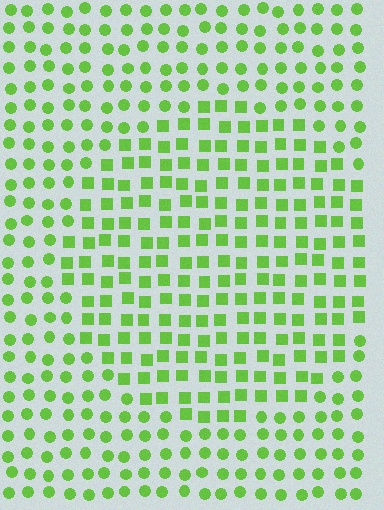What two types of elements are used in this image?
The image uses squares inside the circle region and circles outside it.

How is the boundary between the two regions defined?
The boundary is defined by a change in element shape: squares inside vs. circles outside. All elements share the same color and spacing.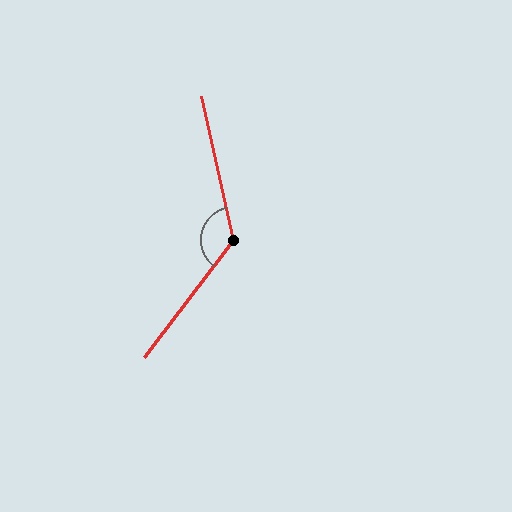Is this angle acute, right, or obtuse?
It is obtuse.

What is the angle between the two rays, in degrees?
Approximately 130 degrees.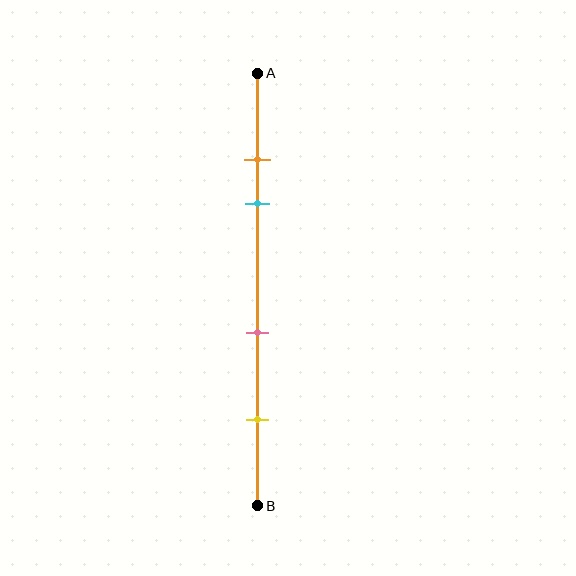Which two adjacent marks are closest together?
The orange and cyan marks are the closest adjacent pair.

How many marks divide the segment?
There are 4 marks dividing the segment.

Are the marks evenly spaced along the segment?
No, the marks are not evenly spaced.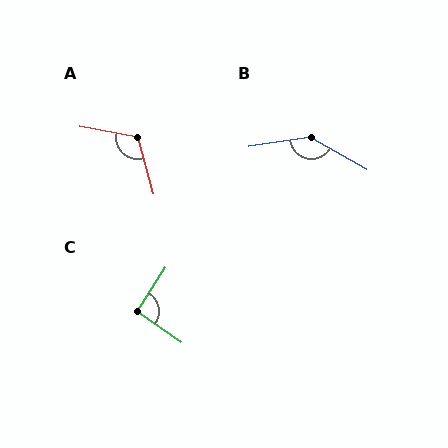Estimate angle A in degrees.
Approximately 115 degrees.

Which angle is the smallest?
C, at approximately 92 degrees.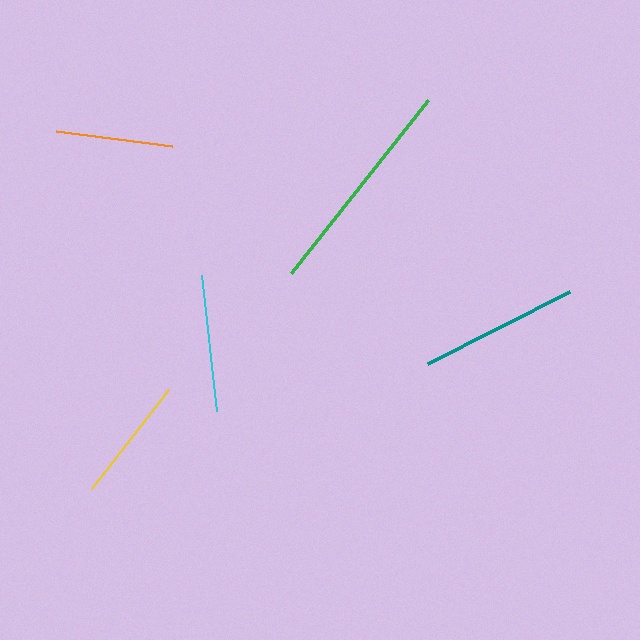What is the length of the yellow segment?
The yellow segment is approximately 125 pixels long.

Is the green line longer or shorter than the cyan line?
The green line is longer than the cyan line.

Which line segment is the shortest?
The orange line is the shortest at approximately 117 pixels.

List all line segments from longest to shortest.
From longest to shortest: green, teal, cyan, yellow, orange.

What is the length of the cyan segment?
The cyan segment is approximately 136 pixels long.